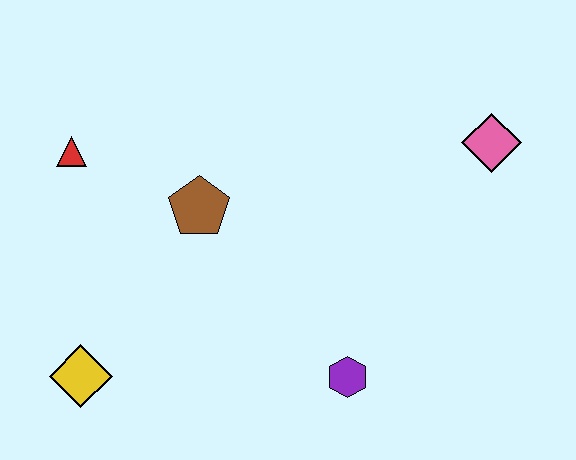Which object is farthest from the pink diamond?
The yellow diamond is farthest from the pink diamond.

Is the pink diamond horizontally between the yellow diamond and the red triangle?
No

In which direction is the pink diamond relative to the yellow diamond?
The pink diamond is to the right of the yellow diamond.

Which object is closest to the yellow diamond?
The brown pentagon is closest to the yellow diamond.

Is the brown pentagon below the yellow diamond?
No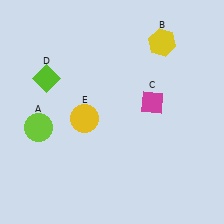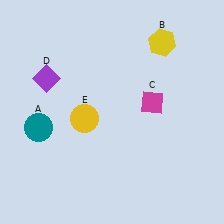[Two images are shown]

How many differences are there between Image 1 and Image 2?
There are 2 differences between the two images.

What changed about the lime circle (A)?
In Image 1, A is lime. In Image 2, it changed to teal.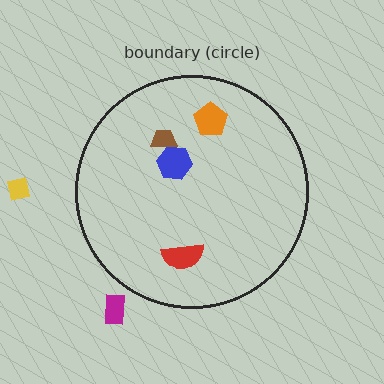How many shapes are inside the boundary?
4 inside, 2 outside.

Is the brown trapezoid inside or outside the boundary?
Inside.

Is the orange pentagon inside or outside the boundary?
Inside.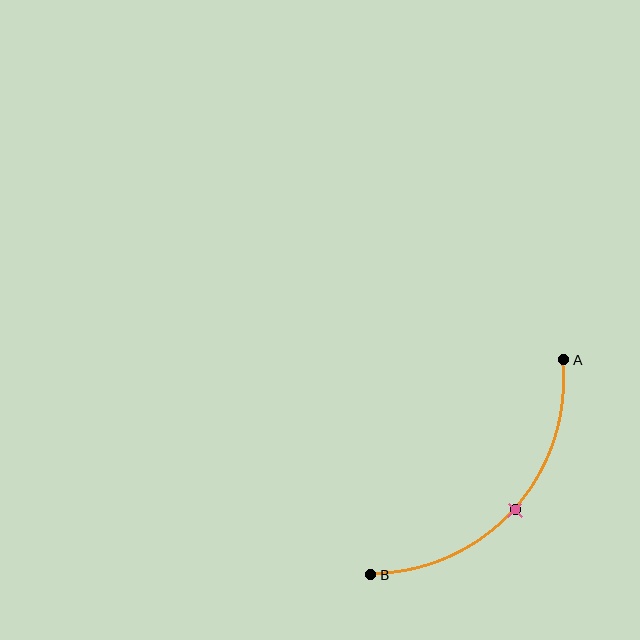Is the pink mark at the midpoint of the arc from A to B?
Yes. The pink mark lies on the arc at equal arc-length from both A and B — it is the arc midpoint.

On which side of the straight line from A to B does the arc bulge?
The arc bulges below and to the right of the straight line connecting A and B.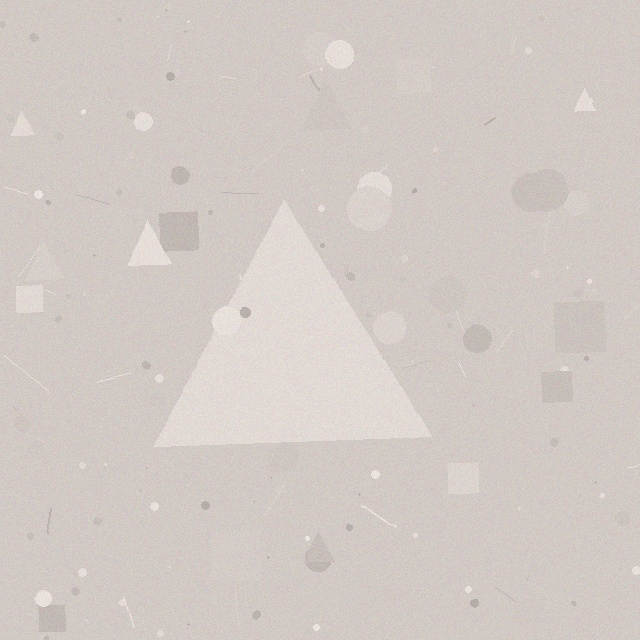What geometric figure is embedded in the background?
A triangle is embedded in the background.